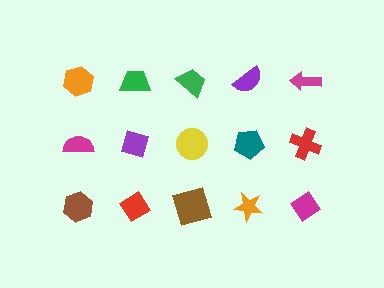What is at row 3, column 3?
A brown square.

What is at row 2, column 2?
A purple diamond.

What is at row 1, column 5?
A magenta arrow.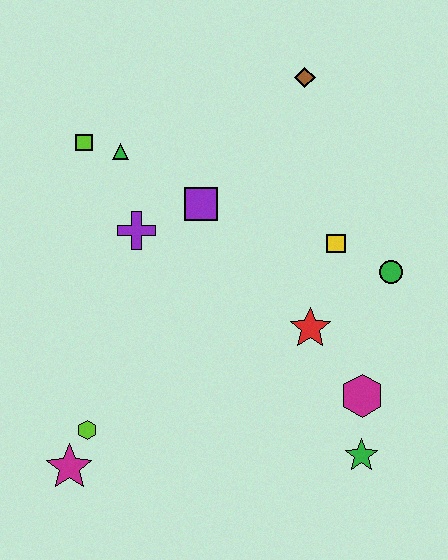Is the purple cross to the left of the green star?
Yes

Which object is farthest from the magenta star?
The brown diamond is farthest from the magenta star.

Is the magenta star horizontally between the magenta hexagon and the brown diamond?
No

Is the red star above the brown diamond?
No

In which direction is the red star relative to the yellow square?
The red star is below the yellow square.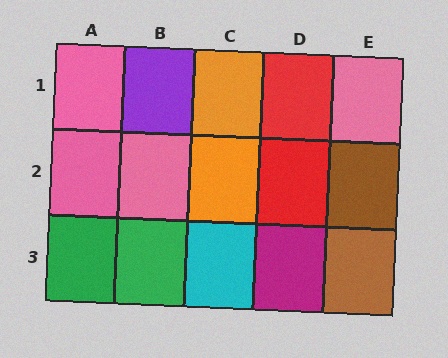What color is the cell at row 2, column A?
Pink.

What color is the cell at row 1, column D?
Red.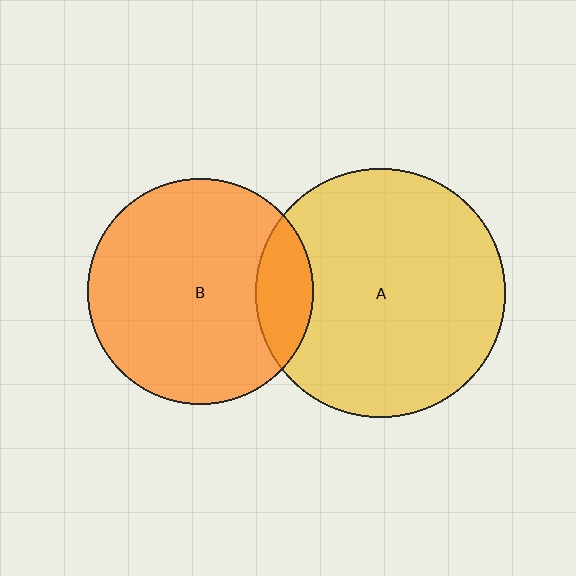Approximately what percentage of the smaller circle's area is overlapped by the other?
Approximately 15%.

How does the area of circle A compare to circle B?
Approximately 1.2 times.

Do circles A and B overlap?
Yes.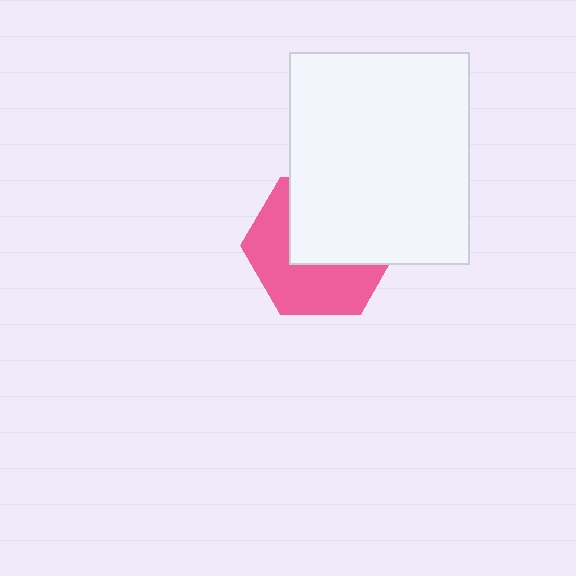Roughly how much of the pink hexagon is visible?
About half of it is visible (roughly 50%).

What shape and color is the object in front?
The object in front is a white rectangle.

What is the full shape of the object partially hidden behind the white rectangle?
The partially hidden object is a pink hexagon.